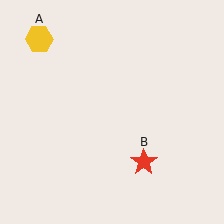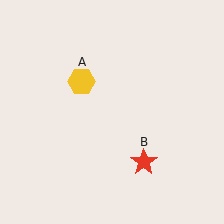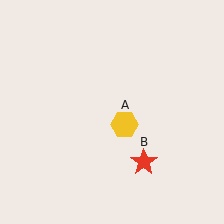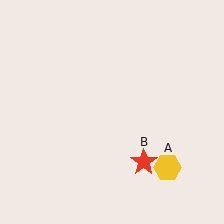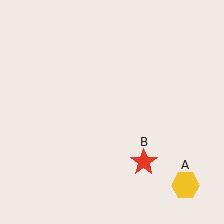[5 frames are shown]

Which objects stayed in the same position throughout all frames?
Red star (object B) remained stationary.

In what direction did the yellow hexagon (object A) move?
The yellow hexagon (object A) moved down and to the right.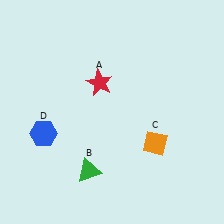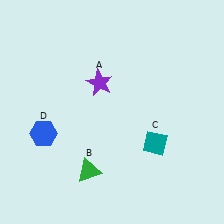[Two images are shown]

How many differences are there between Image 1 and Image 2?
There are 2 differences between the two images.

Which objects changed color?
A changed from red to purple. C changed from orange to teal.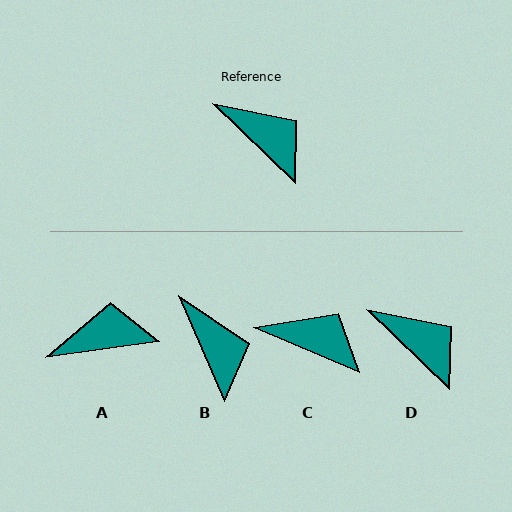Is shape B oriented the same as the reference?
No, it is off by about 23 degrees.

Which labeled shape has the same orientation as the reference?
D.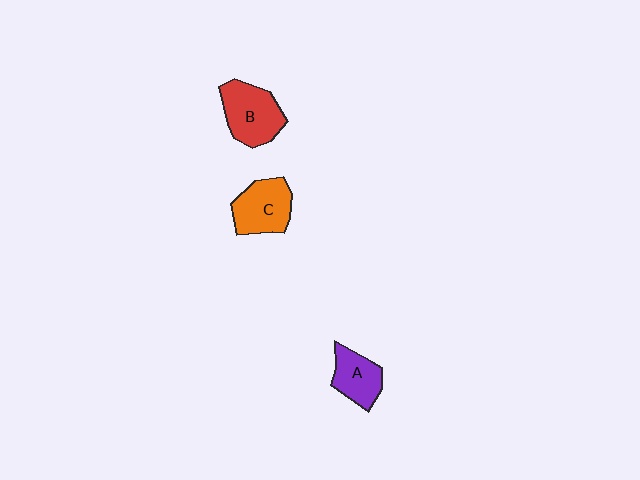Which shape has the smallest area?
Shape A (purple).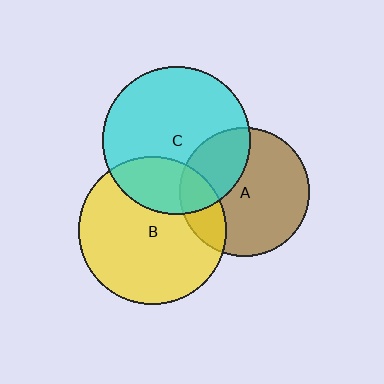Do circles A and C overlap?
Yes.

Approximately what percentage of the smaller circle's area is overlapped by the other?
Approximately 30%.